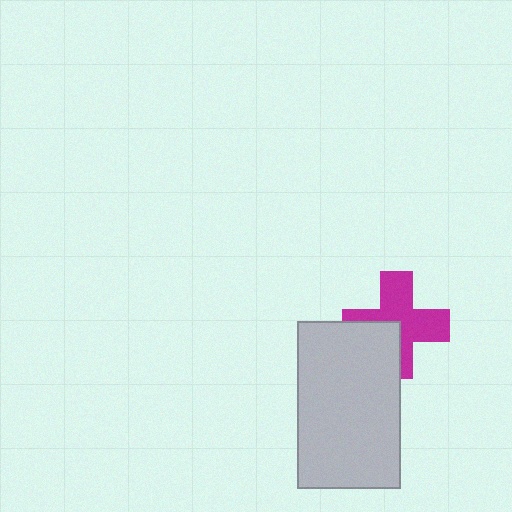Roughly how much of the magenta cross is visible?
Most of it is visible (roughly 66%).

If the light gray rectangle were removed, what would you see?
You would see the complete magenta cross.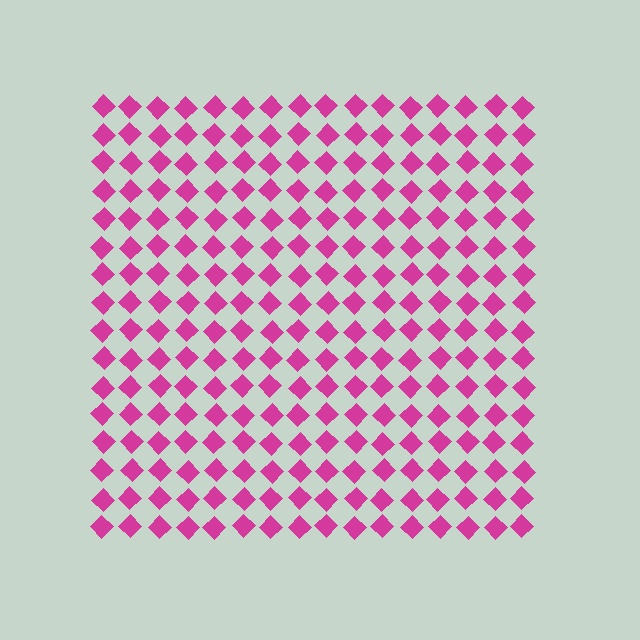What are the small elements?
The small elements are diamonds.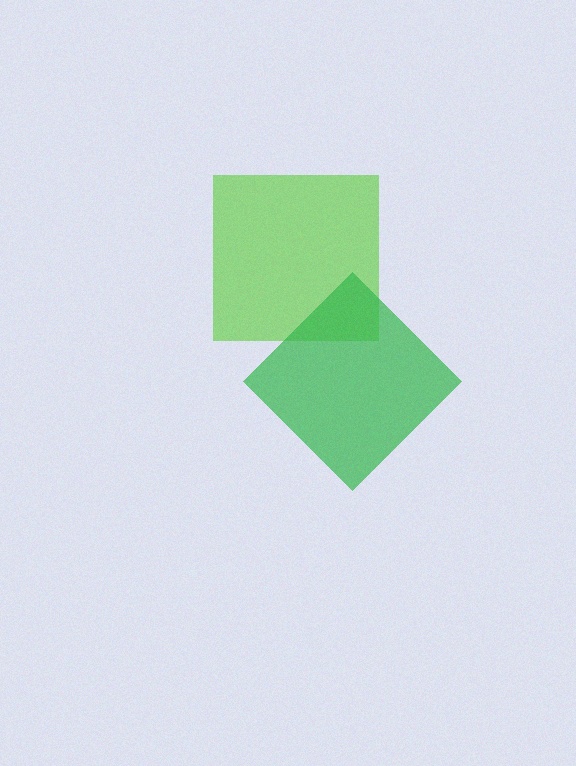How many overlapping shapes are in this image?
There are 2 overlapping shapes in the image.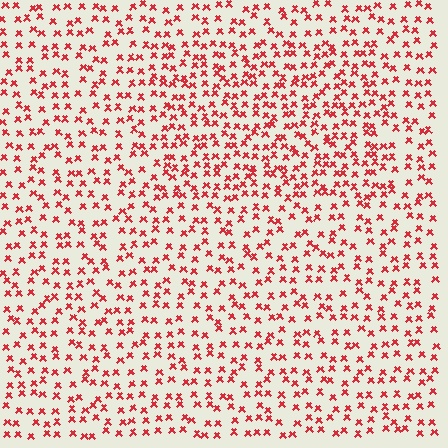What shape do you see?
I see a rectangle.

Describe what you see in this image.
The image contains small red elements arranged at two different densities. A rectangle-shaped region is visible where the elements are more densely packed than the surrounding area.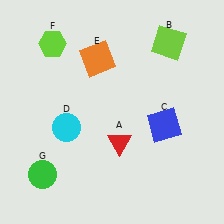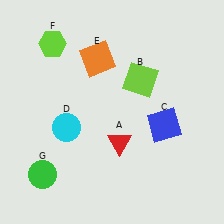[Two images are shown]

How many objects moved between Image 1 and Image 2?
1 object moved between the two images.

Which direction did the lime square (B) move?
The lime square (B) moved down.